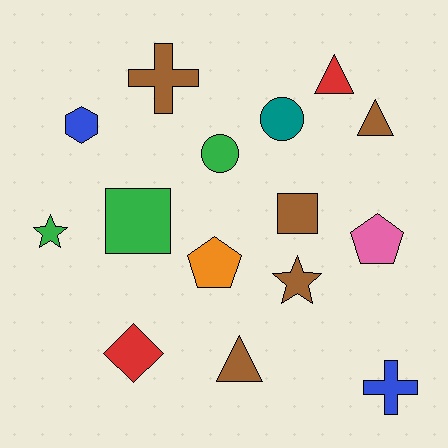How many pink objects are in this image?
There is 1 pink object.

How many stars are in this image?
There are 2 stars.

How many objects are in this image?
There are 15 objects.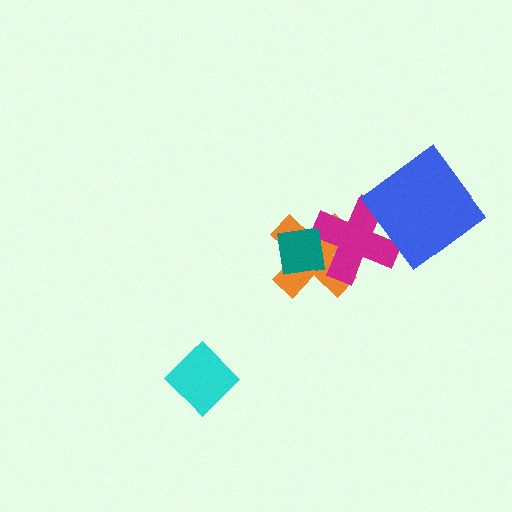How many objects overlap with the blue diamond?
1 object overlaps with the blue diamond.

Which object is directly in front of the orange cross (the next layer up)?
The magenta cross is directly in front of the orange cross.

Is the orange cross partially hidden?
Yes, it is partially covered by another shape.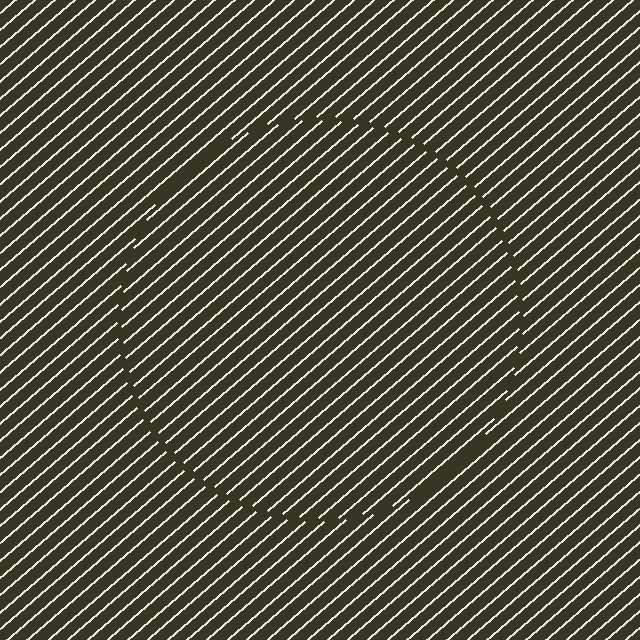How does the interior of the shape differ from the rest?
The interior of the shape contains the same grating, shifted by half a period — the contour is defined by the phase discontinuity where line-ends from the inner and outer gratings abut.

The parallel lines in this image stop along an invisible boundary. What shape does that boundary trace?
An illusory circle. The interior of the shape contains the same grating, shifted by half a period — the contour is defined by the phase discontinuity where line-ends from the inner and outer gratings abut.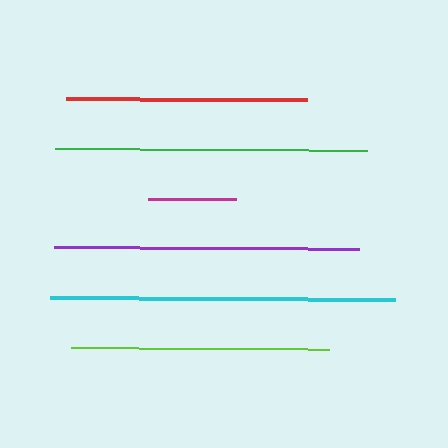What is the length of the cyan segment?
The cyan segment is approximately 344 pixels long.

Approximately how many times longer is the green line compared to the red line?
The green line is approximately 1.3 times the length of the red line.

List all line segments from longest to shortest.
From longest to shortest: cyan, green, purple, lime, red, magenta.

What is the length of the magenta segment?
The magenta segment is approximately 87 pixels long.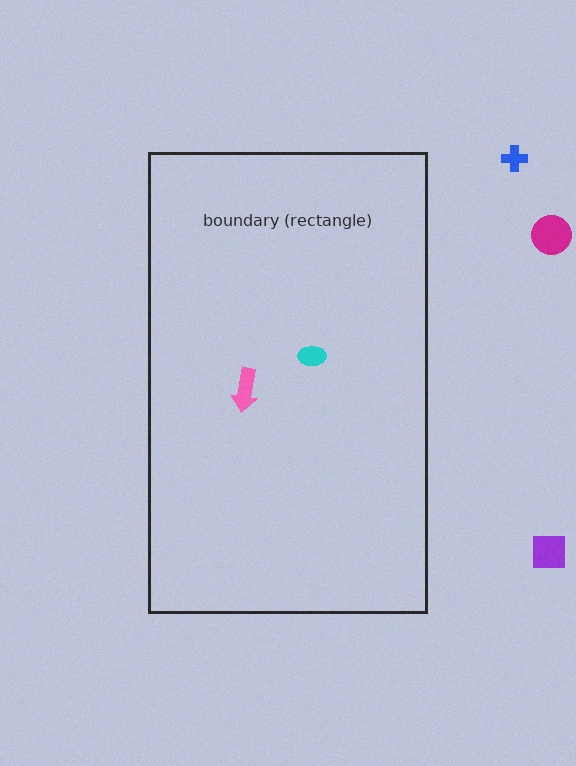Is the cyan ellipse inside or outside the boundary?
Inside.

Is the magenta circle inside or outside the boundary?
Outside.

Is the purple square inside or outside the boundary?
Outside.